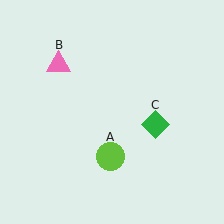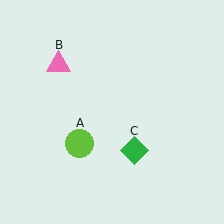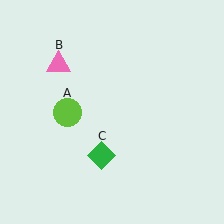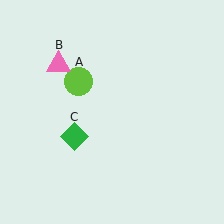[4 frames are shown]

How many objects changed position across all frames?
2 objects changed position: lime circle (object A), green diamond (object C).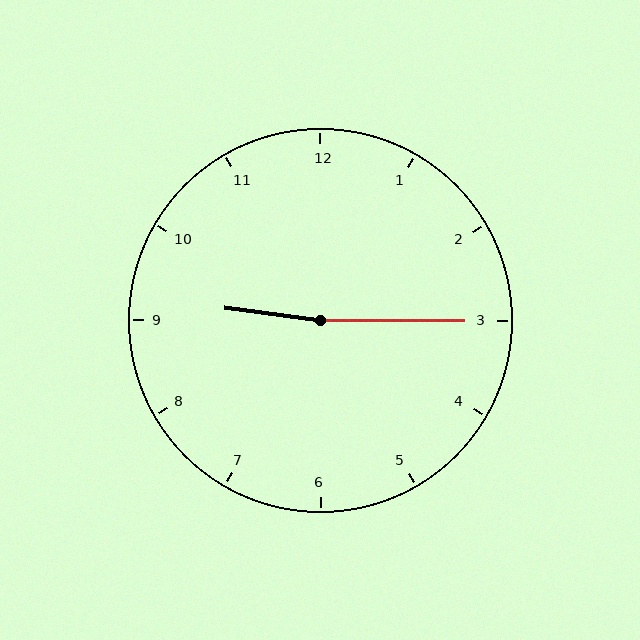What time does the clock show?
9:15.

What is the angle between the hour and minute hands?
Approximately 172 degrees.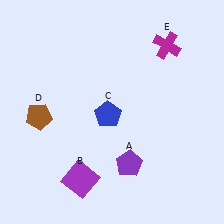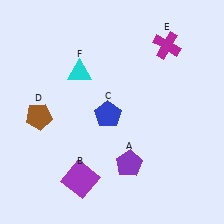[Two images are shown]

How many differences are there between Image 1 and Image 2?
There is 1 difference between the two images.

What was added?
A cyan triangle (F) was added in Image 2.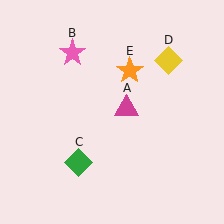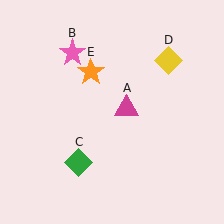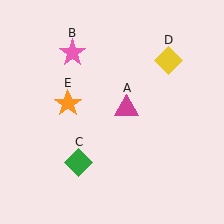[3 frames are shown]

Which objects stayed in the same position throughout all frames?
Magenta triangle (object A) and pink star (object B) and green diamond (object C) and yellow diamond (object D) remained stationary.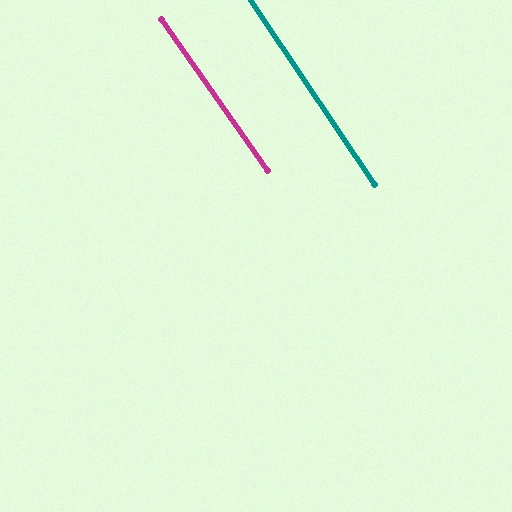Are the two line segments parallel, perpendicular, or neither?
Parallel — their directions differ by only 1.1°.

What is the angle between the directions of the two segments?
Approximately 1 degree.